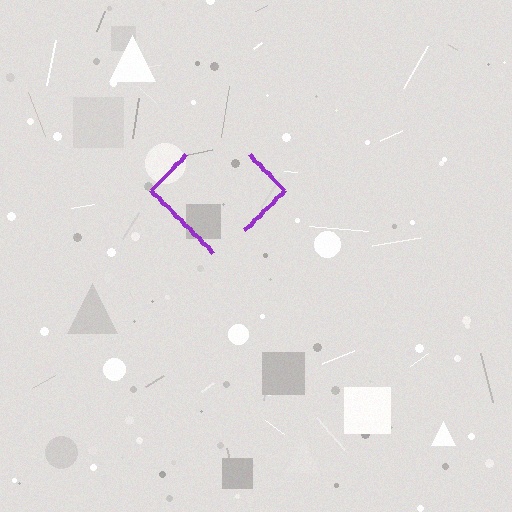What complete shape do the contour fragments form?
The contour fragments form a diamond.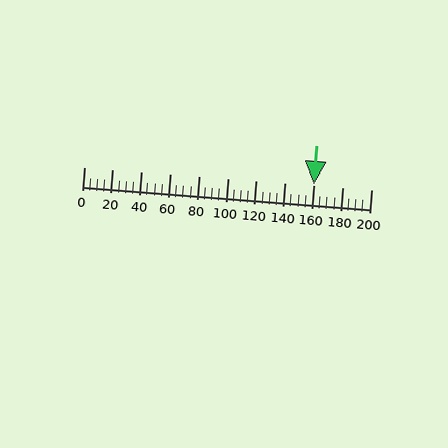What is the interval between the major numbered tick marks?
The major tick marks are spaced 20 units apart.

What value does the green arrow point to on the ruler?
The green arrow points to approximately 160.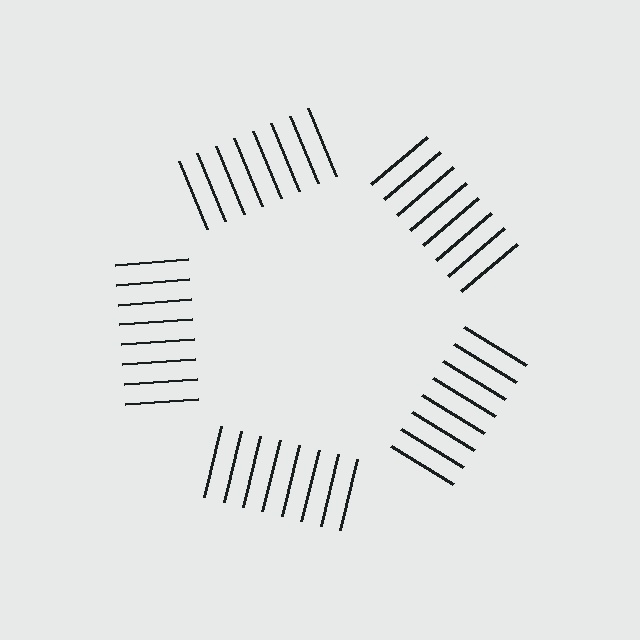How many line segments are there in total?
40 — 8 along each of the 5 edges.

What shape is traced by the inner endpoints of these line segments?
An illusory pentagon — the line segments terminate on its edges but no continuous stroke is drawn.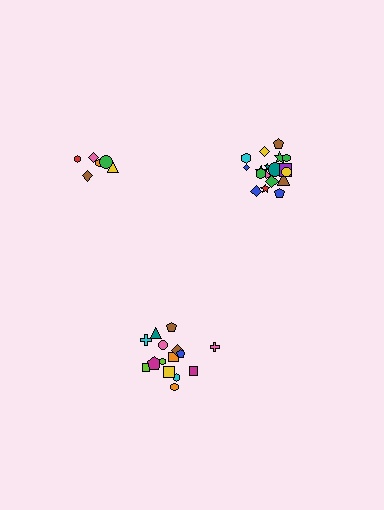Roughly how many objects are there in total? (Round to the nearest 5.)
Roughly 40 objects in total.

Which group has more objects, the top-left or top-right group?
The top-right group.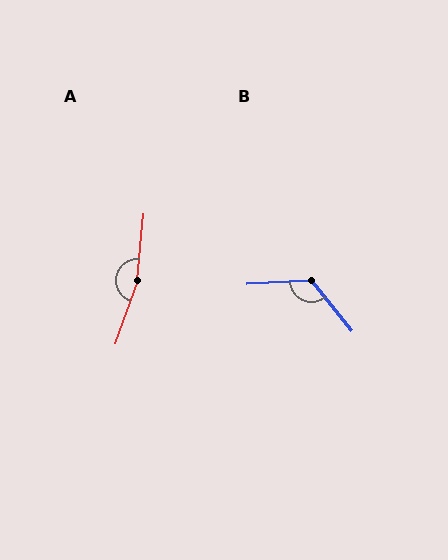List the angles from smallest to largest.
B (126°), A (166°).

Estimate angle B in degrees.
Approximately 126 degrees.